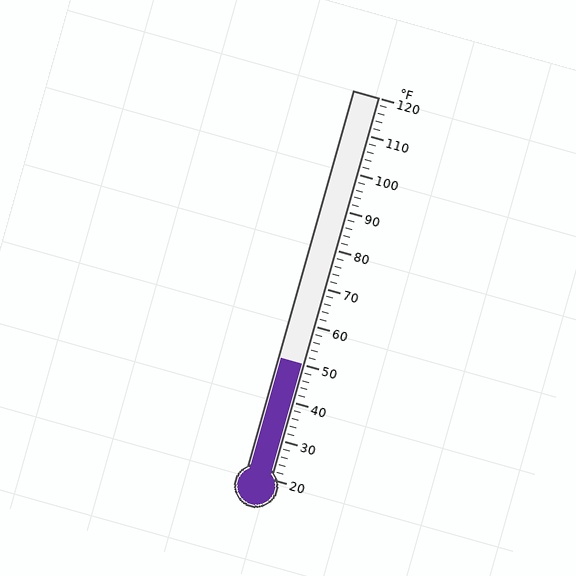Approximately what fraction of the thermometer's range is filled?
The thermometer is filled to approximately 30% of its range.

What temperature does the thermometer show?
The thermometer shows approximately 50°F.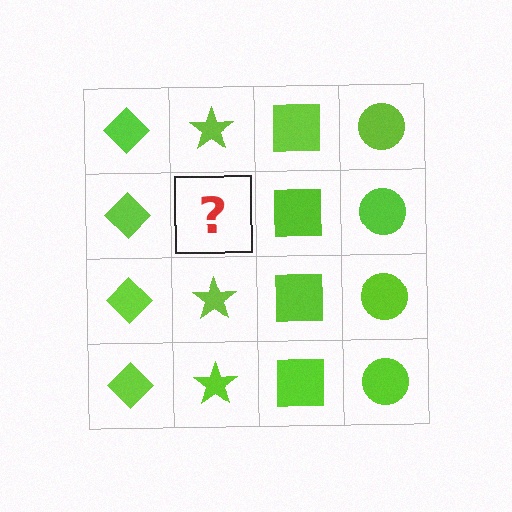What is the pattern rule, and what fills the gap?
The rule is that each column has a consistent shape. The gap should be filled with a lime star.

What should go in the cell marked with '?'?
The missing cell should contain a lime star.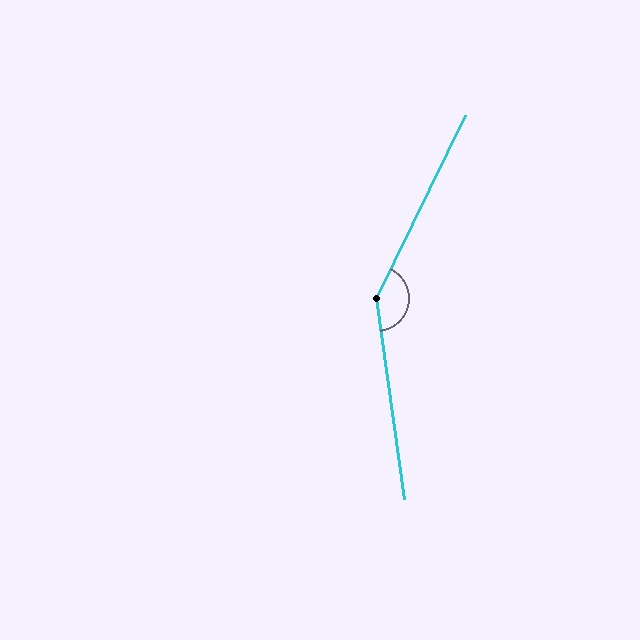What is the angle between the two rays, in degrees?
Approximately 146 degrees.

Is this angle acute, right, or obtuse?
It is obtuse.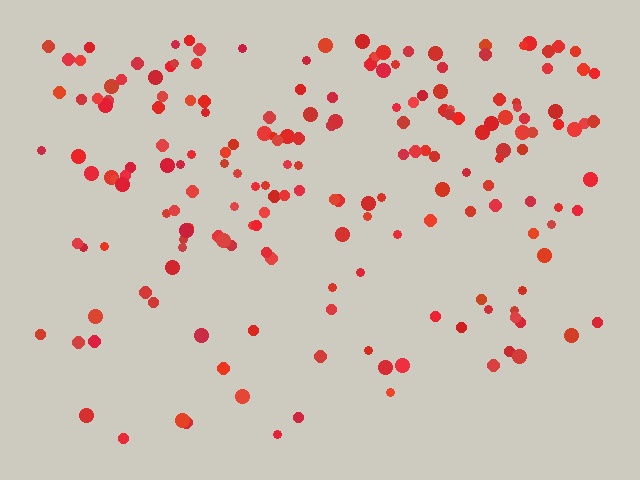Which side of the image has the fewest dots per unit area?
The bottom.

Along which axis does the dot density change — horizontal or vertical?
Vertical.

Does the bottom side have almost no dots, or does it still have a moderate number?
Still a moderate number, just noticeably fewer than the top.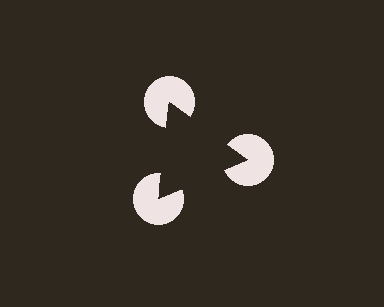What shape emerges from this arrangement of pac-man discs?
An illusory triangle — its edges are inferred from the aligned wedge cuts in the pac-man discs, not physically drawn.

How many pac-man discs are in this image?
There are 3 — one at each vertex of the illusory triangle.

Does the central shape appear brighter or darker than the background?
It typically appears slightly darker than the background, even though no actual brightness change is drawn.